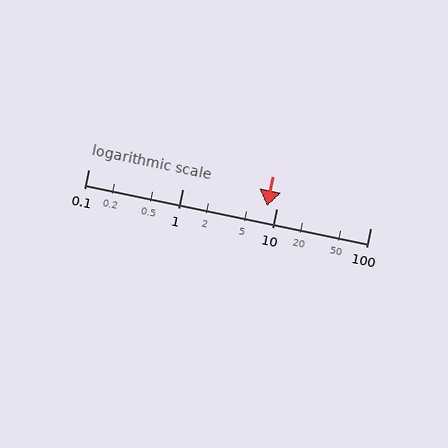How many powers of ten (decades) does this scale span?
The scale spans 3 decades, from 0.1 to 100.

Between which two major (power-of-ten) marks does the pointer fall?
The pointer is between 1 and 10.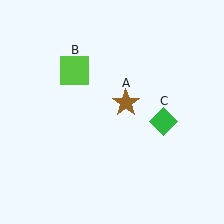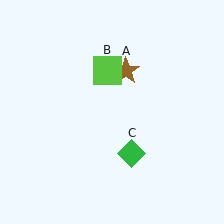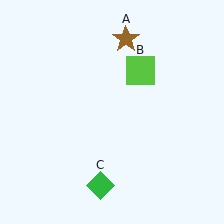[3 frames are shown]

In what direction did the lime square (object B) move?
The lime square (object B) moved right.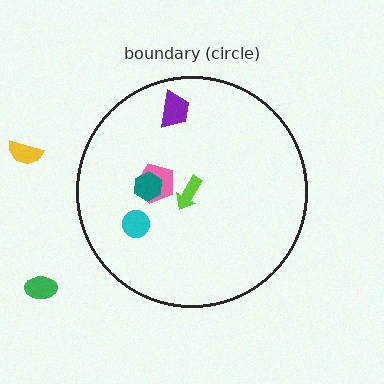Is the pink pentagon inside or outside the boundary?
Inside.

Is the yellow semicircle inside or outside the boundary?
Outside.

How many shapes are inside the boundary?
5 inside, 2 outside.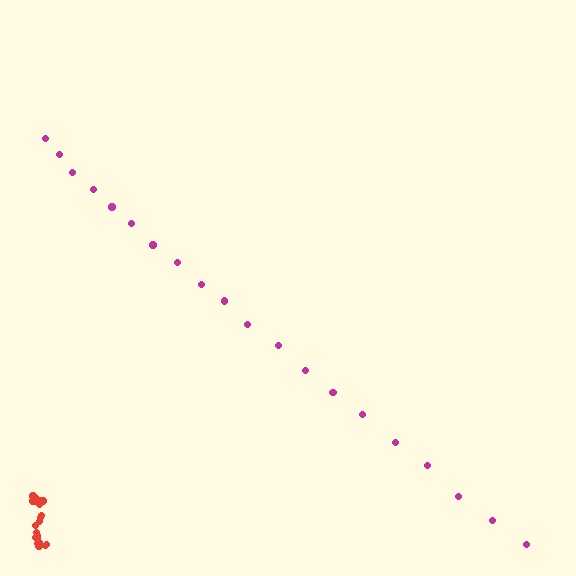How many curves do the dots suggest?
There are 2 distinct paths.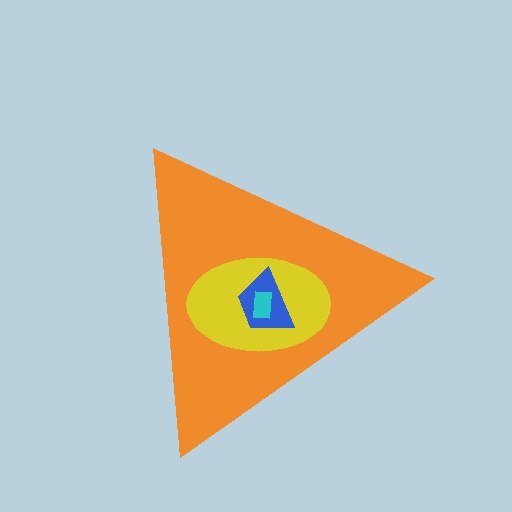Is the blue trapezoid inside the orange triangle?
Yes.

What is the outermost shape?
The orange triangle.